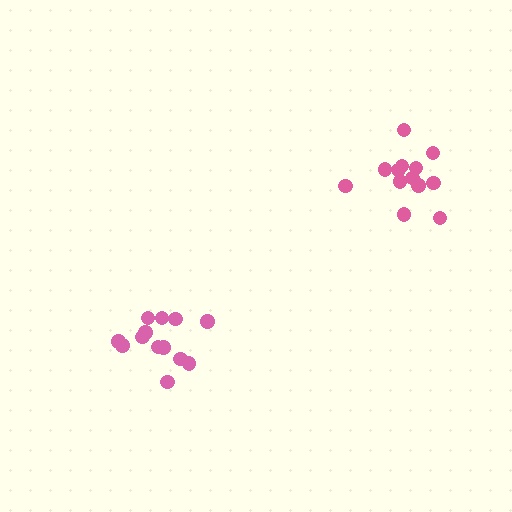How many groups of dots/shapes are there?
There are 2 groups.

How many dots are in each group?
Group 1: 13 dots, Group 2: 13 dots (26 total).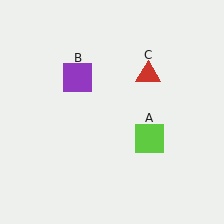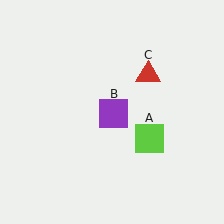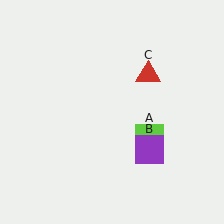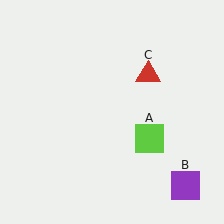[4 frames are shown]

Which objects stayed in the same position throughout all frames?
Lime square (object A) and red triangle (object C) remained stationary.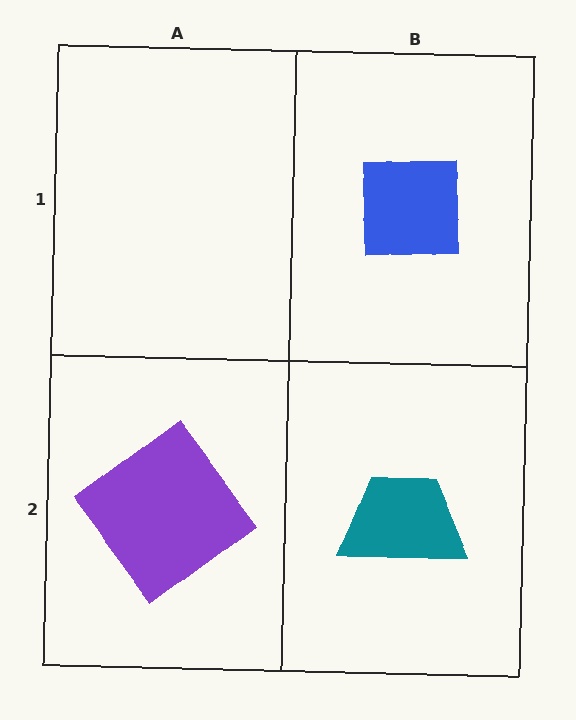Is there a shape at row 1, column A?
No, that cell is empty.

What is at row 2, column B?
A teal trapezoid.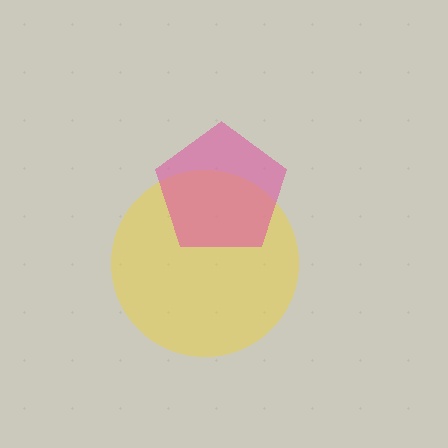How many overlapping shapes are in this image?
There are 2 overlapping shapes in the image.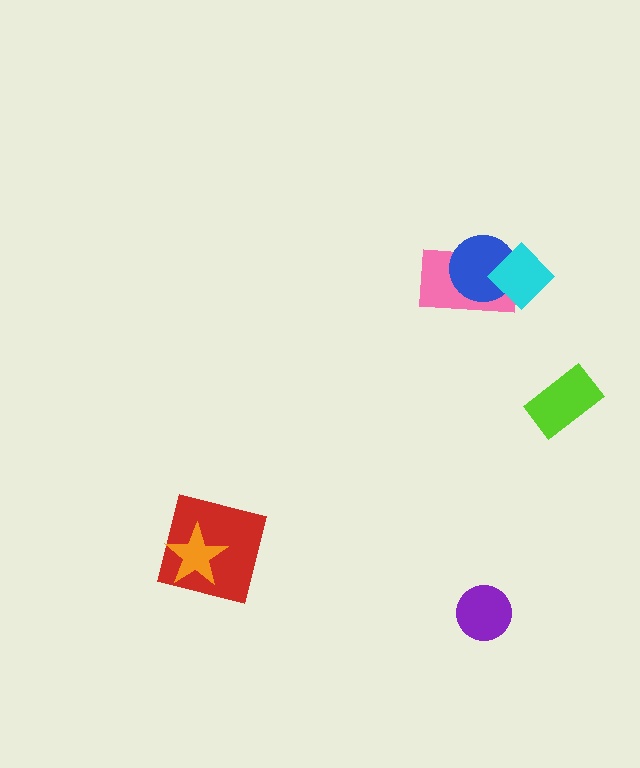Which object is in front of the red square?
The orange star is in front of the red square.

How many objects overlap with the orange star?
1 object overlaps with the orange star.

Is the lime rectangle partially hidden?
No, no other shape covers it.